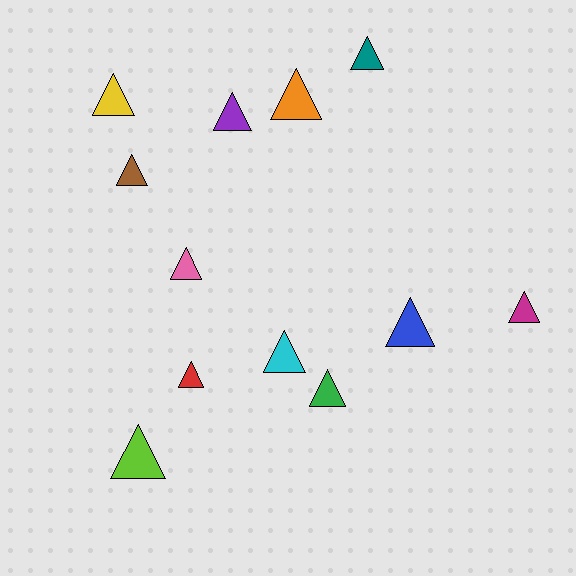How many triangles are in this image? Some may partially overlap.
There are 12 triangles.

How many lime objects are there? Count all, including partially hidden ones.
There is 1 lime object.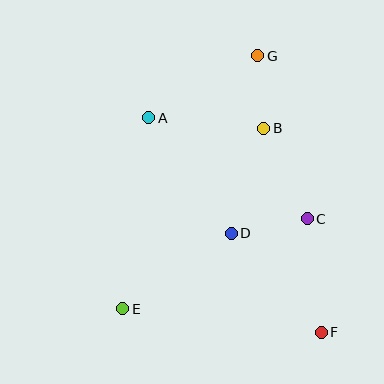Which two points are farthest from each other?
Points E and G are farthest from each other.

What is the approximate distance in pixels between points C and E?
The distance between C and E is approximately 205 pixels.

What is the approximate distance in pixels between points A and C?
The distance between A and C is approximately 188 pixels.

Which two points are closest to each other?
Points B and G are closest to each other.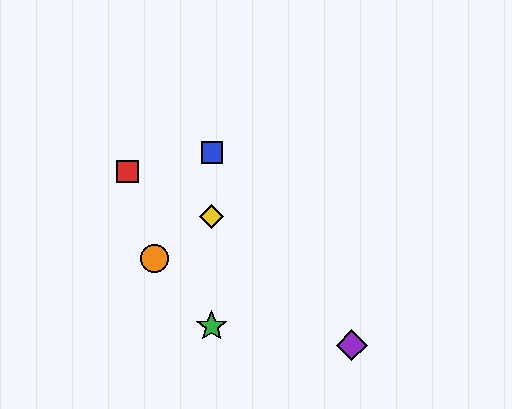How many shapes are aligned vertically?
3 shapes (the blue square, the green star, the yellow diamond) are aligned vertically.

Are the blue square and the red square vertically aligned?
No, the blue square is at x≈212 and the red square is at x≈127.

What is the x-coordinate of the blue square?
The blue square is at x≈212.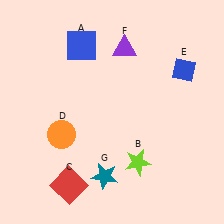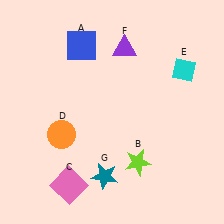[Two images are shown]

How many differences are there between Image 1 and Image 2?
There are 2 differences between the two images.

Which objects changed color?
C changed from red to pink. E changed from blue to cyan.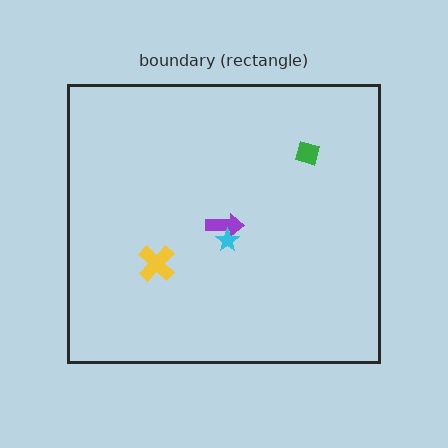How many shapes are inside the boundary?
4 inside, 0 outside.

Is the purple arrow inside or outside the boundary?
Inside.